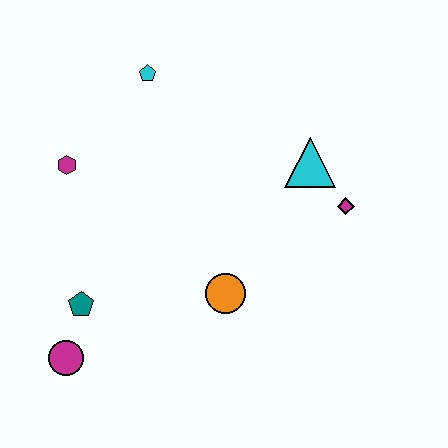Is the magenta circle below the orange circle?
Yes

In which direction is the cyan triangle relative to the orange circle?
The cyan triangle is above the orange circle.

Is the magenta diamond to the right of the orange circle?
Yes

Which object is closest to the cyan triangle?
The magenta diamond is closest to the cyan triangle.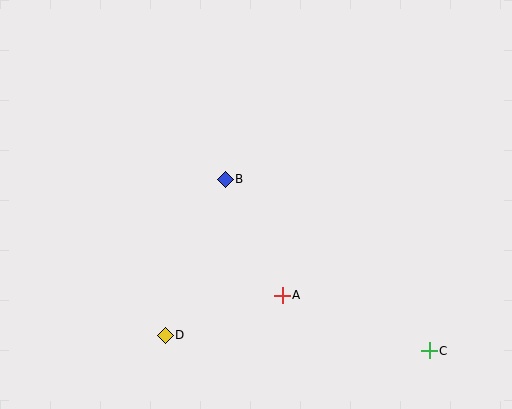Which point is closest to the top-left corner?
Point B is closest to the top-left corner.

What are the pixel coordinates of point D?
Point D is at (165, 335).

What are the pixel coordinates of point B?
Point B is at (225, 179).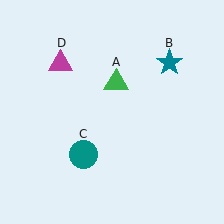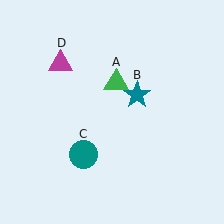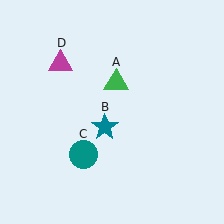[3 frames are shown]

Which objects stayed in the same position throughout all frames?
Green triangle (object A) and teal circle (object C) and magenta triangle (object D) remained stationary.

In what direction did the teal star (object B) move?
The teal star (object B) moved down and to the left.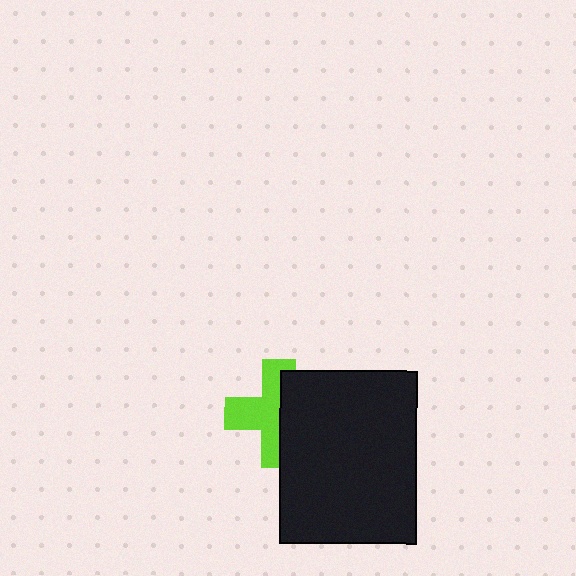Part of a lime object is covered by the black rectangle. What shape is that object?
It is a cross.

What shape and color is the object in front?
The object in front is a black rectangle.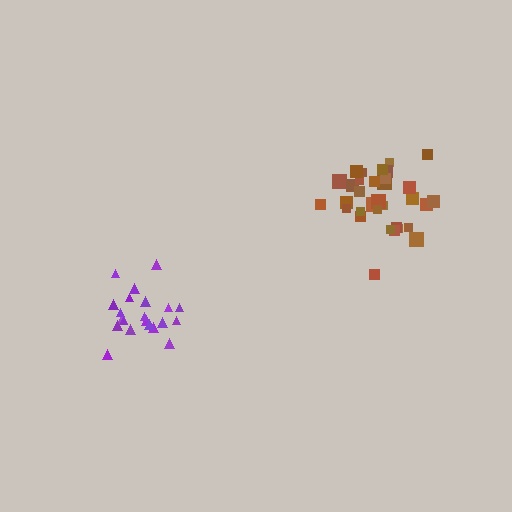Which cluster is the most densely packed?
Purple.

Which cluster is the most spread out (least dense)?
Brown.